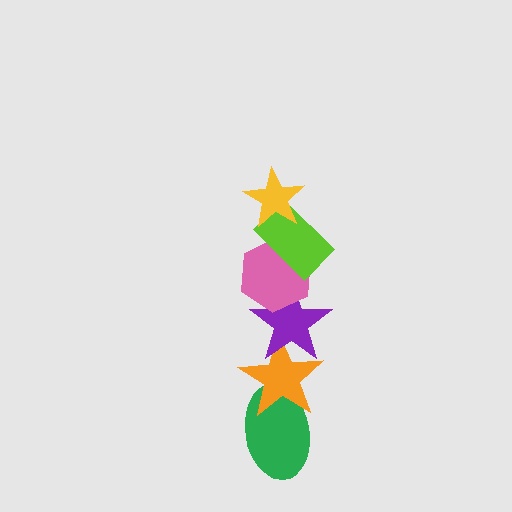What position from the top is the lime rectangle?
The lime rectangle is 2nd from the top.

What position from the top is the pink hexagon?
The pink hexagon is 3rd from the top.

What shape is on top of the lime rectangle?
The yellow star is on top of the lime rectangle.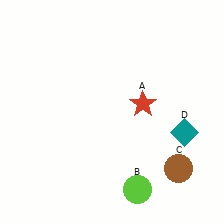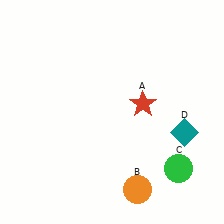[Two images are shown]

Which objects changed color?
B changed from lime to orange. C changed from brown to green.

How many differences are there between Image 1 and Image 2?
There are 2 differences between the two images.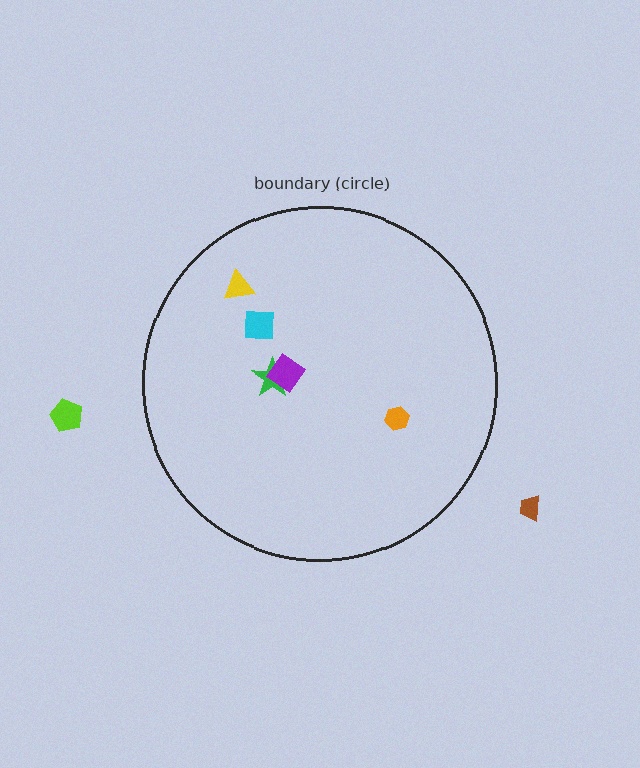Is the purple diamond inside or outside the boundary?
Inside.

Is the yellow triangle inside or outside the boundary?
Inside.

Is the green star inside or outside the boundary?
Inside.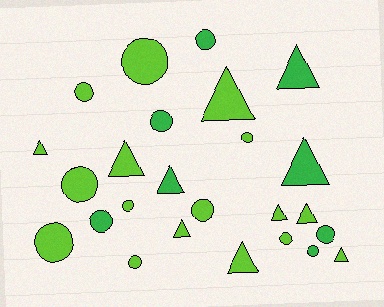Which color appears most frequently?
Lime, with 17 objects.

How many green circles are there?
There are 5 green circles.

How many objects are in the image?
There are 25 objects.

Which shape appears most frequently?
Circle, with 14 objects.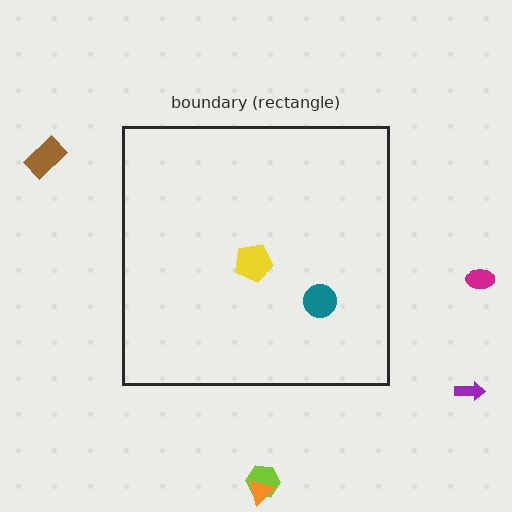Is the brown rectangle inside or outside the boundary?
Outside.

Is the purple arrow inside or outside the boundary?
Outside.